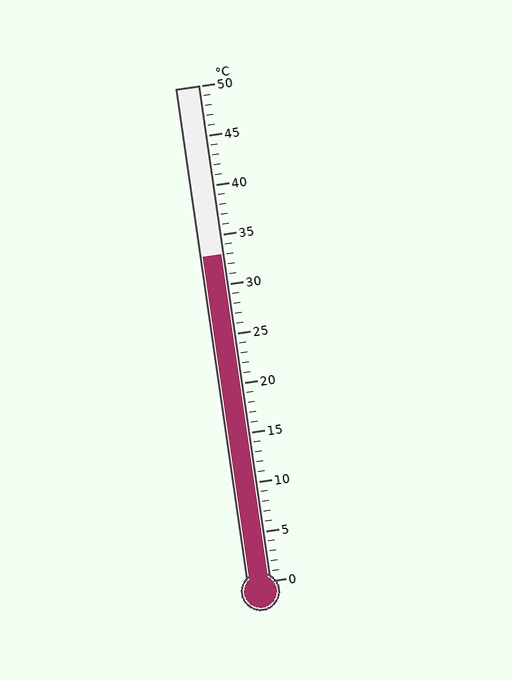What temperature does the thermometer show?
The thermometer shows approximately 33°C.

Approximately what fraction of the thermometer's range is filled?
The thermometer is filled to approximately 65% of its range.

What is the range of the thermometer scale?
The thermometer scale ranges from 0°C to 50°C.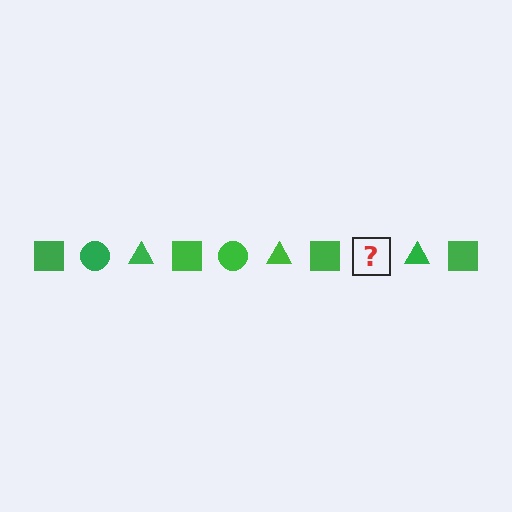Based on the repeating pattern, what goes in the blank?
The blank should be a green circle.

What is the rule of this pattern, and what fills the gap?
The rule is that the pattern cycles through square, circle, triangle shapes in green. The gap should be filled with a green circle.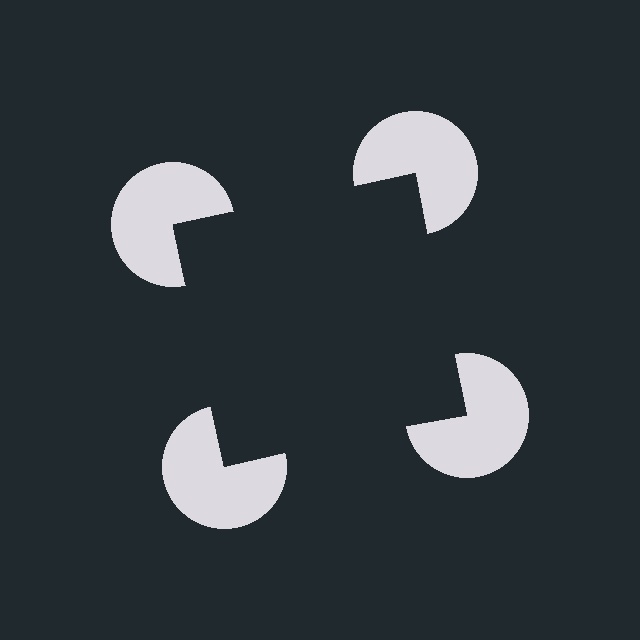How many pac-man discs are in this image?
There are 4 — one at each vertex of the illusory square.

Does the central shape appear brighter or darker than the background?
It typically appears slightly darker than the background, even though no actual brightness change is drawn.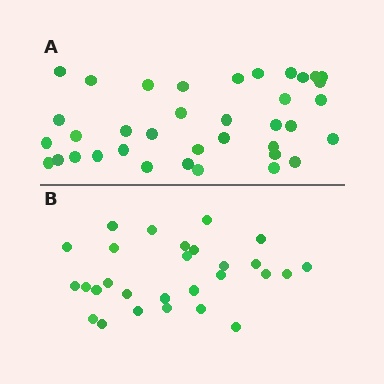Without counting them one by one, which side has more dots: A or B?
Region A (the top region) has more dots.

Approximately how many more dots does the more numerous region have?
Region A has roughly 8 or so more dots than region B.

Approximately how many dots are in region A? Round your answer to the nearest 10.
About 40 dots. (The exact count is 37, which rounds to 40.)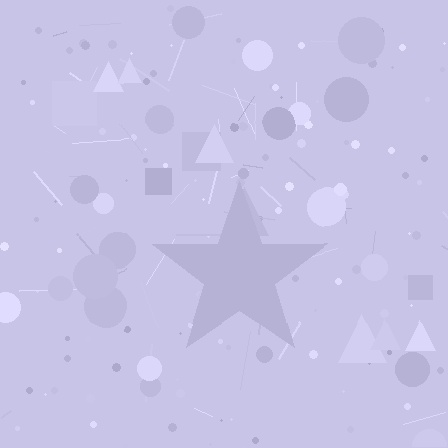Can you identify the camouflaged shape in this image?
The camouflaged shape is a star.